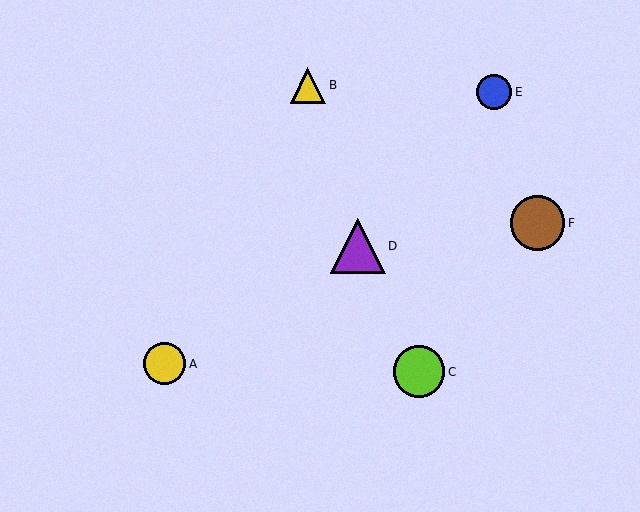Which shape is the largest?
The purple triangle (labeled D) is the largest.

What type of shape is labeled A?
Shape A is a yellow circle.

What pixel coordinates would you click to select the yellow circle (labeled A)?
Click at (165, 364) to select the yellow circle A.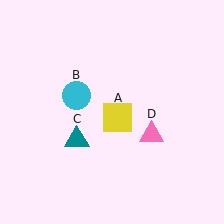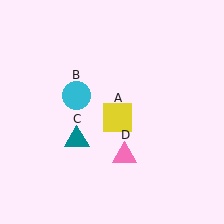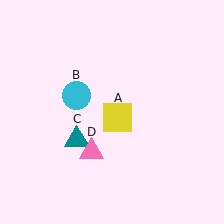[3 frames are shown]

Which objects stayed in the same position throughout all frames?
Yellow square (object A) and cyan circle (object B) and teal triangle (object C) remained stationary.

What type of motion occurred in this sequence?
The pink triangle (object D) rotated clockwise around the center of the scene.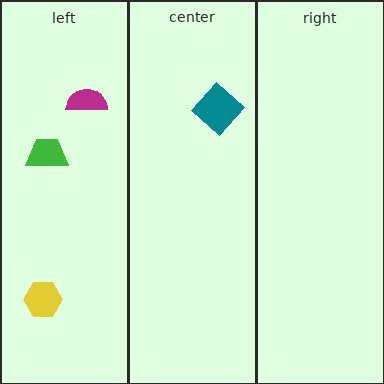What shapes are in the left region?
The green trapezoid, the magenta semicircle, the yellow hexagon.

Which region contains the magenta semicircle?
The left region.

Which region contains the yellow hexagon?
The left region.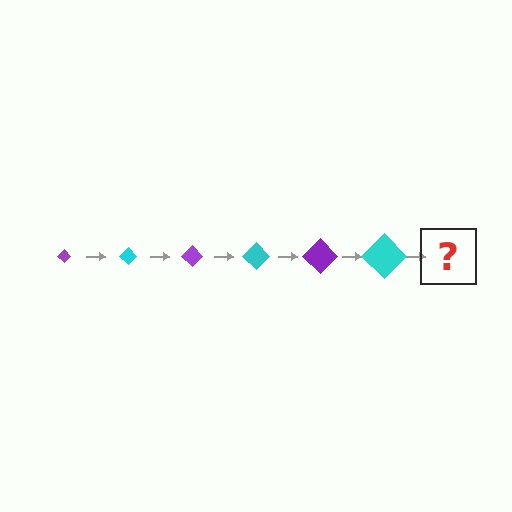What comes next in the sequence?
The next element should be a purple diamond, larger than the previous one.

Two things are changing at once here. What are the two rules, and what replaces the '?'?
The two rules are that the diamond grows larger each step and the color cycles through purple and cyan. The '?' should be a purple diamond, larger than the previous one.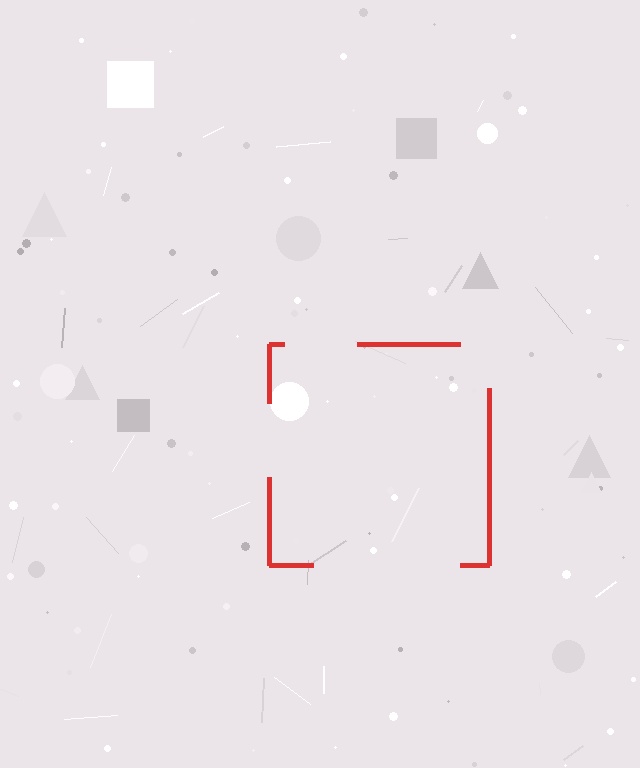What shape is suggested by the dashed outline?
The dashed outline suggests a square.